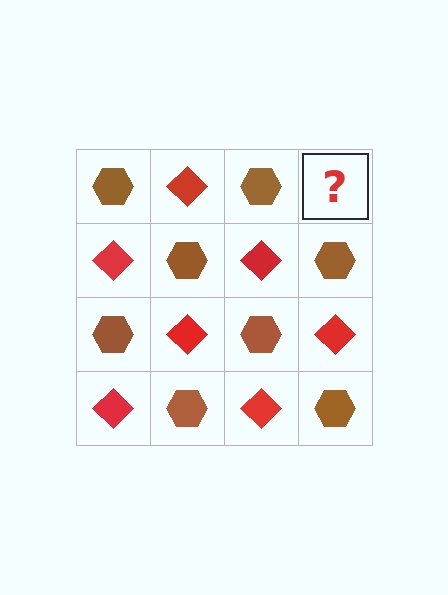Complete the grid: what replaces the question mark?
The question mark should be replaced with a red diamond.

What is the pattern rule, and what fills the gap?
The rule is that it alternates brown hexagon and red diamond in a checkerboard pattern. The gap should be filled with a red diamond.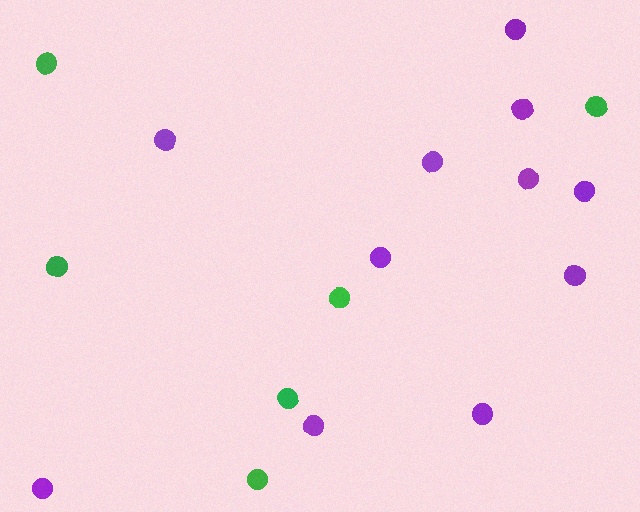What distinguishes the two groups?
There are 2 groups: one group of green circles (6) and one group of purple circles (11).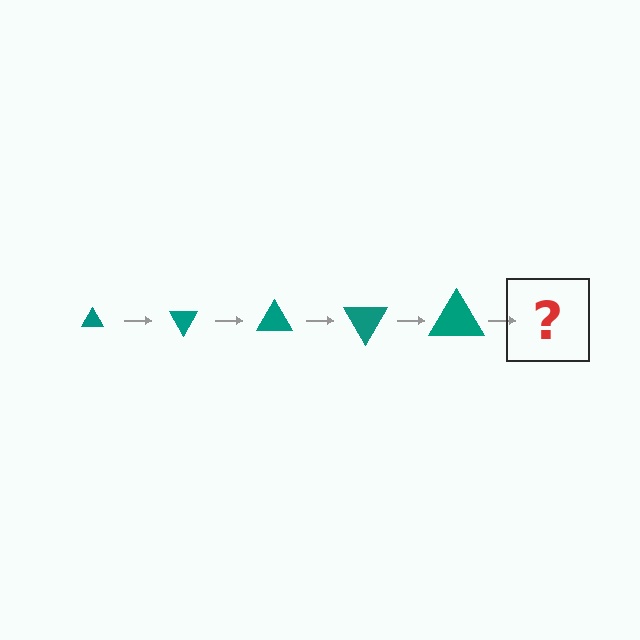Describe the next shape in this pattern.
It should be a triangle, larger than the previous one and rotated 300 degrees from the start.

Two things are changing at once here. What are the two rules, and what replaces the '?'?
The two rules are that the triangle grows larger each step and it rotates 60 degrees each step. The '?' should be a triangle, larger than the previous one and rotated 300 degrees from the start.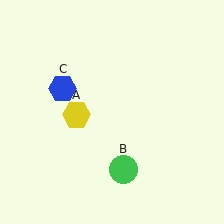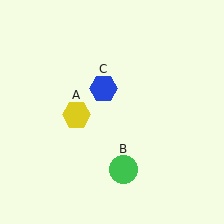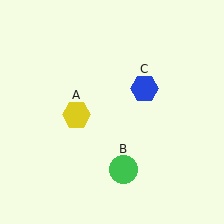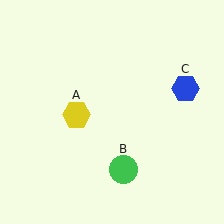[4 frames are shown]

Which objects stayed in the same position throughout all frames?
Yellow hexagon (object A) and green circle (object B) remained stationary.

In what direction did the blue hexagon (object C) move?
The blue hexagon (object C) moved right.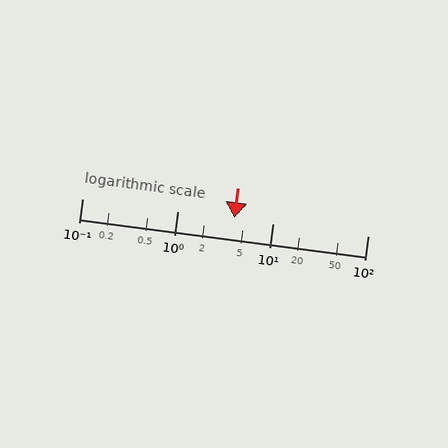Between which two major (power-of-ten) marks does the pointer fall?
The pointer is between 1 and 10.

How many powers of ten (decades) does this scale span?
The scale spans 3 decades, from 0.1 to 100.